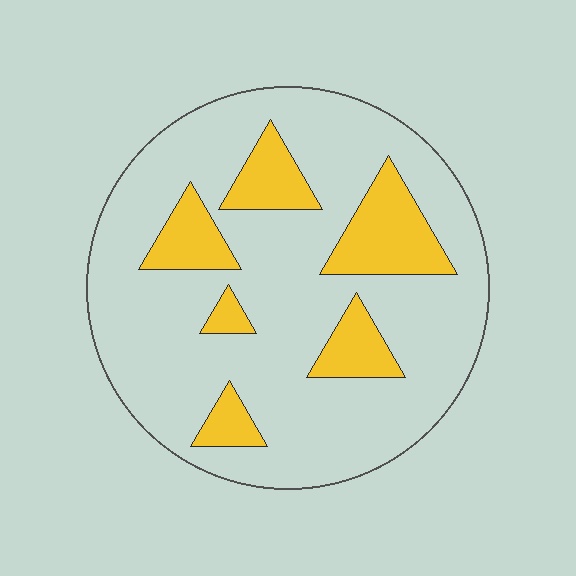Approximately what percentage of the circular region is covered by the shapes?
Approximately 20%.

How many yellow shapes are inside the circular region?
6.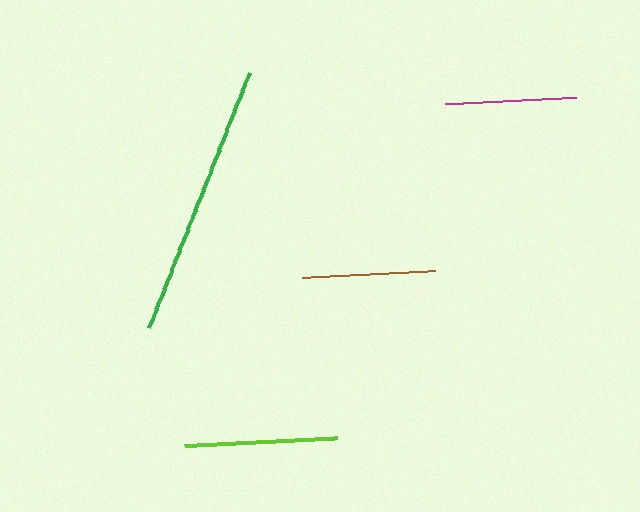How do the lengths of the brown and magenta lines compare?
The brown and magenta lines are approximately the same length.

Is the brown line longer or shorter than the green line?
The green line is longer than the brown line.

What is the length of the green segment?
The green segment is approximately 274 pixels long.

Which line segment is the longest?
The green line is the longest at approximately 274 pixels.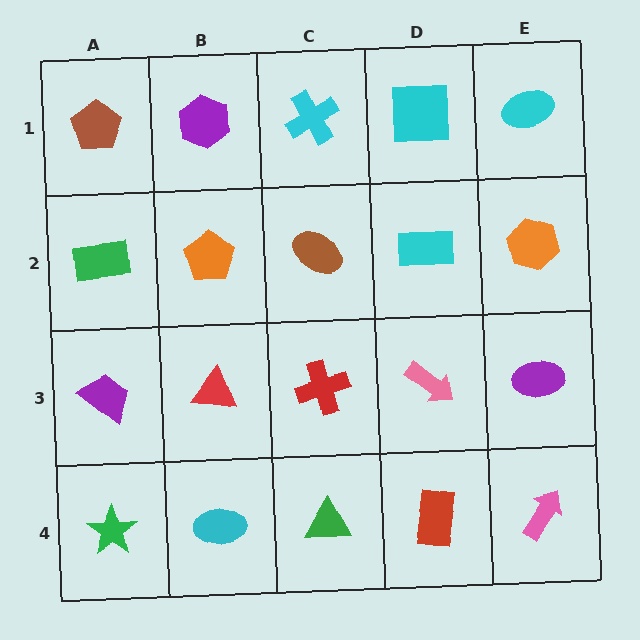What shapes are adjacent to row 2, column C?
A cyan cross (row 1, column C), a red cross (row 3, column C), an orange pentagon (row 2, column B), a cyan rectangle (row 2, column D).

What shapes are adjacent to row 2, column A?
A brown pentagon (row 1, column A), a purple trapezoid (row 3, column A), an orange pentagon (row 2, column B).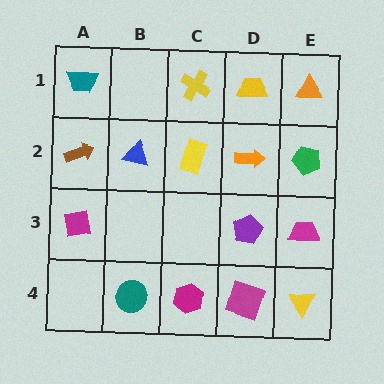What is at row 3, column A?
A magenta square.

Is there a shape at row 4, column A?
No, that cell is empty.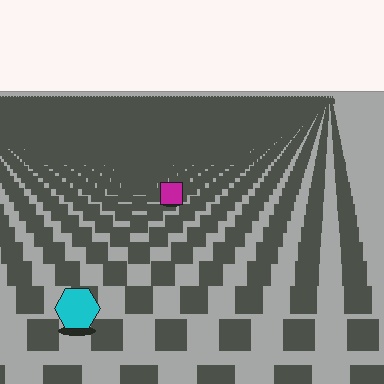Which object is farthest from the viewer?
The magenta square is farthest from the viewer. It appears smaller and the ground texture around it is denser.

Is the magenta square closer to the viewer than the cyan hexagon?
No. The cyan hexagon is closer — you can tell from the texture gradient: the ground texture is coarser near it.